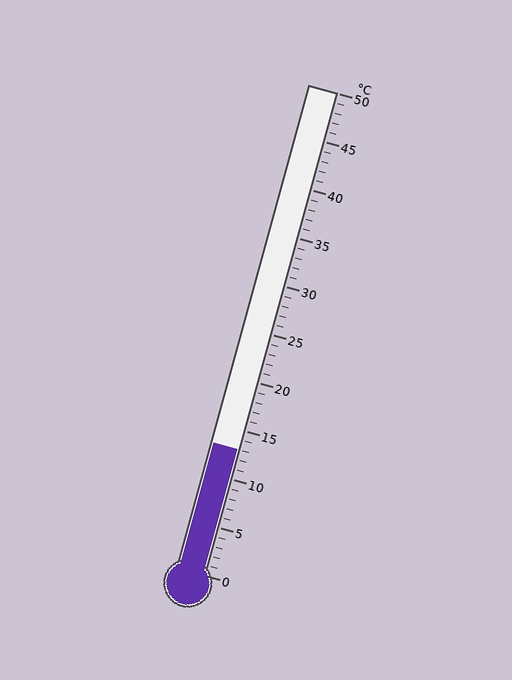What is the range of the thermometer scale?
The thermometer scale ranges from 0°C to 50°C.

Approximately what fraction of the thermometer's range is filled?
The thermometer is filled to approximately 25% of its range.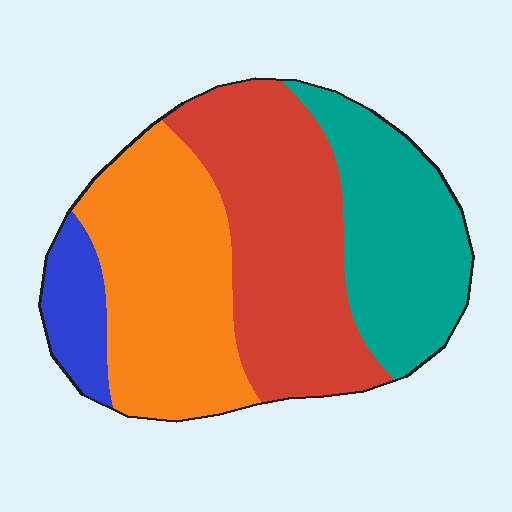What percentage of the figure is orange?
Orange takes up about one third (1/3) of the figure.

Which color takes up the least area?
Blue, at roughly 10%.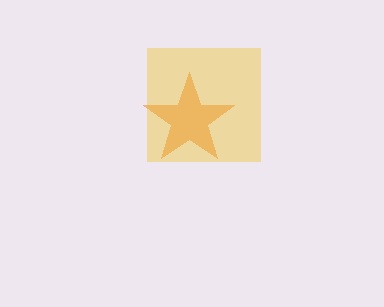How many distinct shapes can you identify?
There are 2 distinct shapes: an orange star, a yellow square.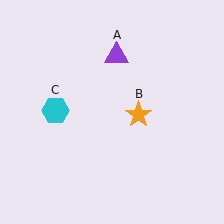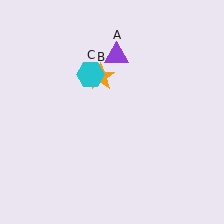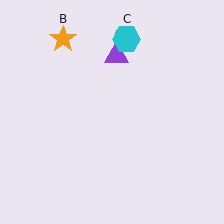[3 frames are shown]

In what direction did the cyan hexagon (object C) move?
The cyan hexagon (object C) moved up and to the right.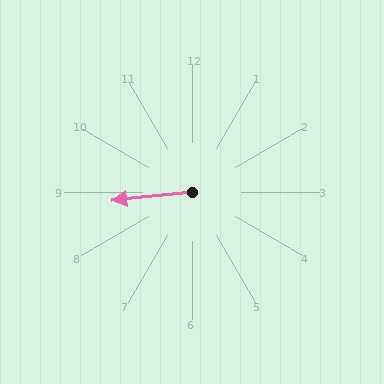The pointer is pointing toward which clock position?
Roughly 9 o'clock.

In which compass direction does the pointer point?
West.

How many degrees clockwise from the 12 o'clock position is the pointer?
Approximately 264 degrees.